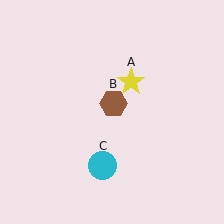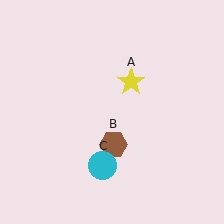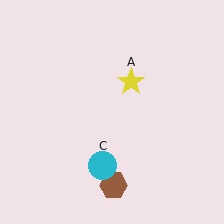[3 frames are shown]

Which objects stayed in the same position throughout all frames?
Yellow star (object A) and cyan circle (object C) remained stationary.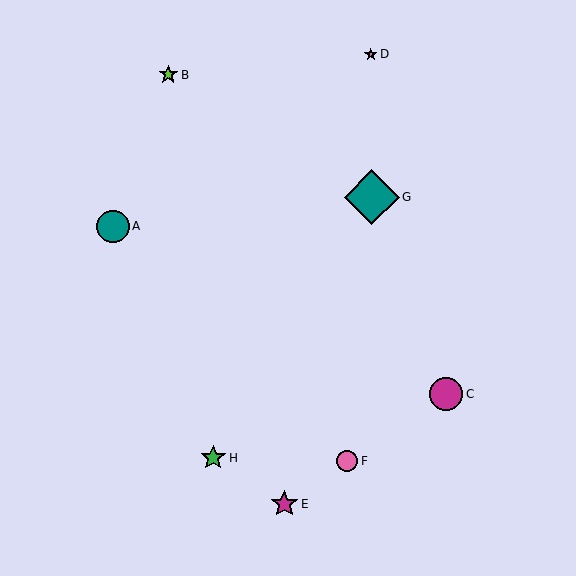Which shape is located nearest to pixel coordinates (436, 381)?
The magenta circle (labeled C) at (446, 394) is nearest to that location.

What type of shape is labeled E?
Shape E is a magenta star.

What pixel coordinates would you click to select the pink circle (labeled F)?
Click at (347, 461) to select the pink circle F.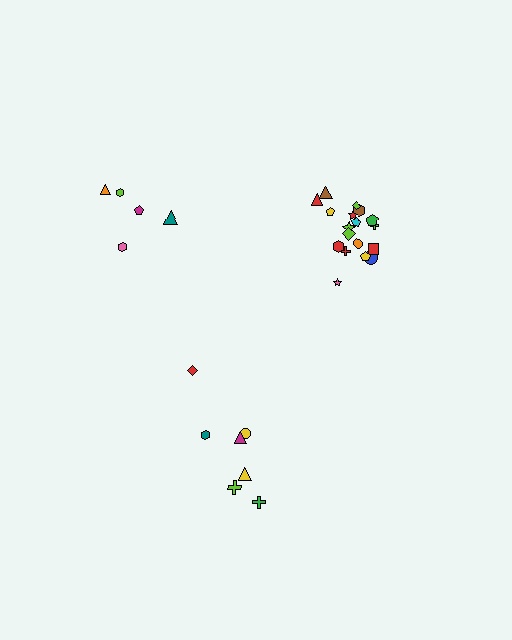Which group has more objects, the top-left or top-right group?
The top-right group.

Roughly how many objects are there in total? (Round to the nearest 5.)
Roughly 30 objects in total.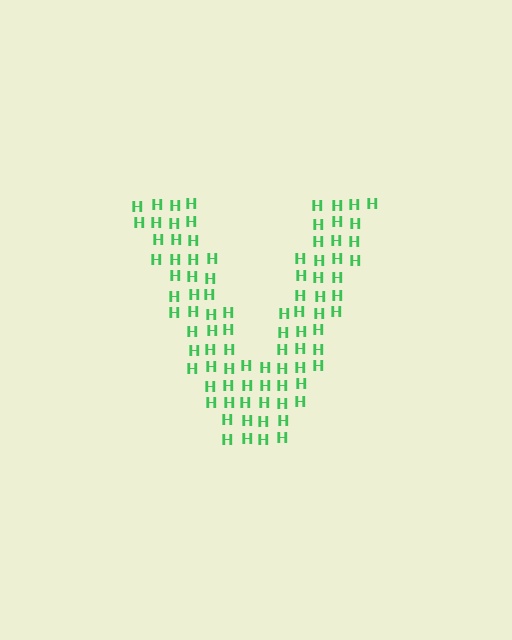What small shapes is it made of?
It is made of small letter H's.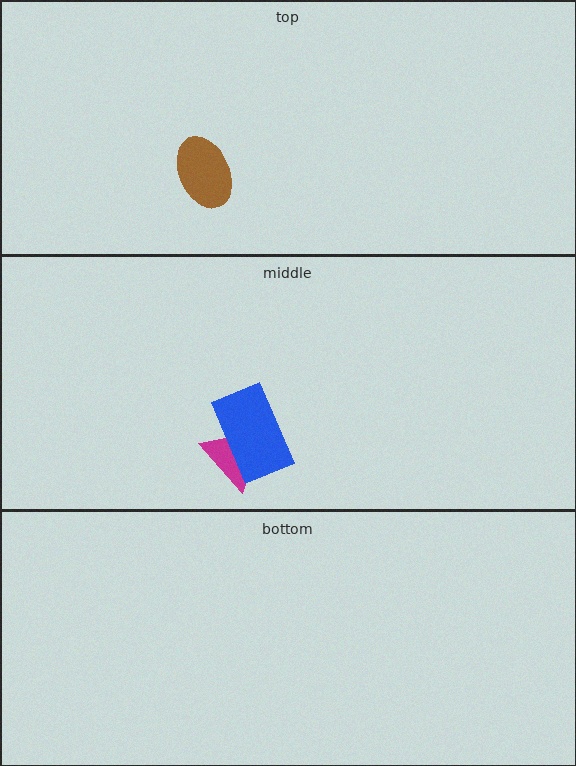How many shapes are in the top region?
1.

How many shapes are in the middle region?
2.